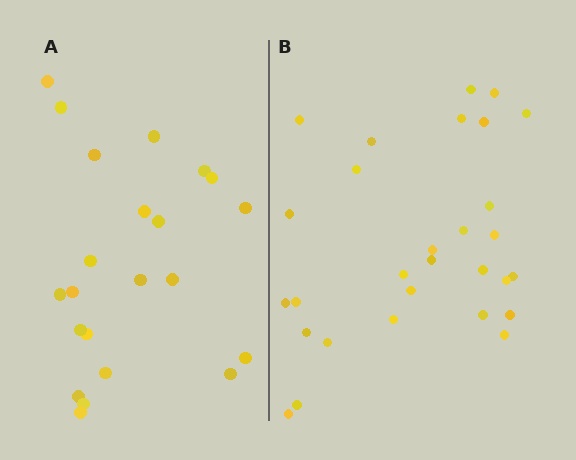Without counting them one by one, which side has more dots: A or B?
Region B (the right region) has more dots.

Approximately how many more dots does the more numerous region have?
Region B has roughly 8 or so more dots than region A.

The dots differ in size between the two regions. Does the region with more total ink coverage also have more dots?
No. Region A has more total ink coverage because its dots are larger, but region B actually contains more individual dots. Total area can be misleading — the number of items is what matters here.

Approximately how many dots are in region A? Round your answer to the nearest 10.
About 20 dots. (The exact count is 22, which rounds to 20.)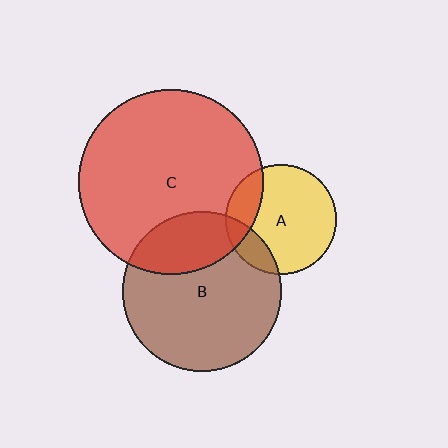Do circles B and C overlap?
Yes.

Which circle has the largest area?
Circle C (red).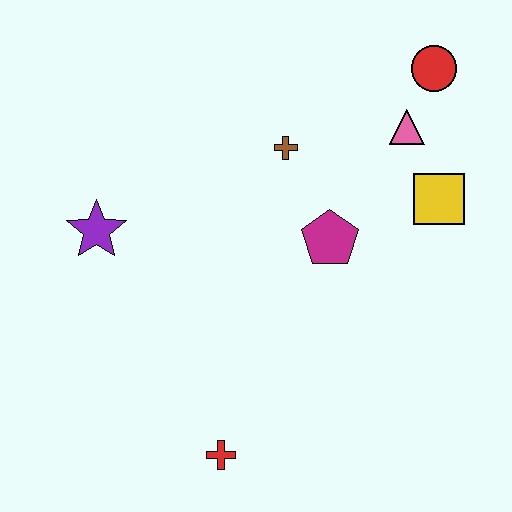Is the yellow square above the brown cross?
No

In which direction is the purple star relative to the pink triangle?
The purple star is to the left of the pink triangle.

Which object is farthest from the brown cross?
The red cross is farthest from the brown cross.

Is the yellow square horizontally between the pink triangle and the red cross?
No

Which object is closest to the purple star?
The brown cross is closest to the purple star.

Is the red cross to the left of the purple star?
No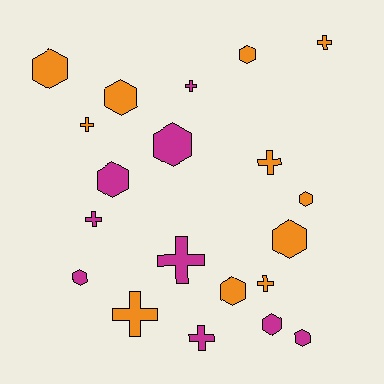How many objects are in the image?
There are 20 objects.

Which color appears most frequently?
Orange, with 11 objects.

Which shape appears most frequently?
Hexagon, with 11 objects.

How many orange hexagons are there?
There are 6 orange hexagons.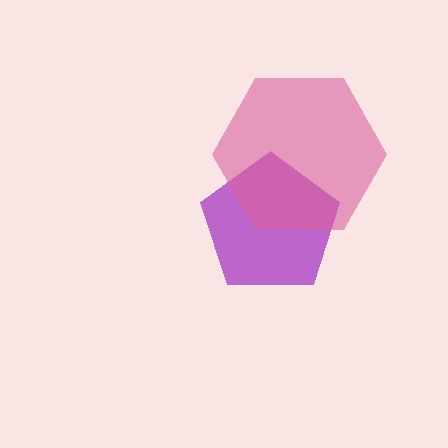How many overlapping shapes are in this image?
There are 2 overlapping shapes in the image.